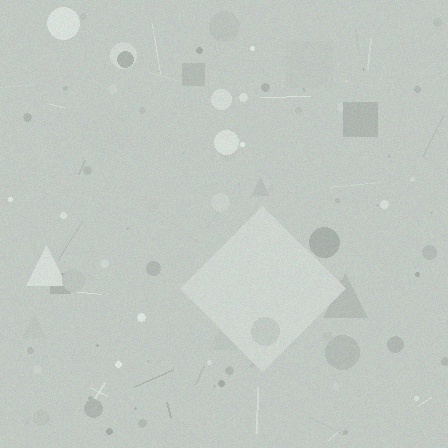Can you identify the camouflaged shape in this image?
The camouflaged shape is a diamond.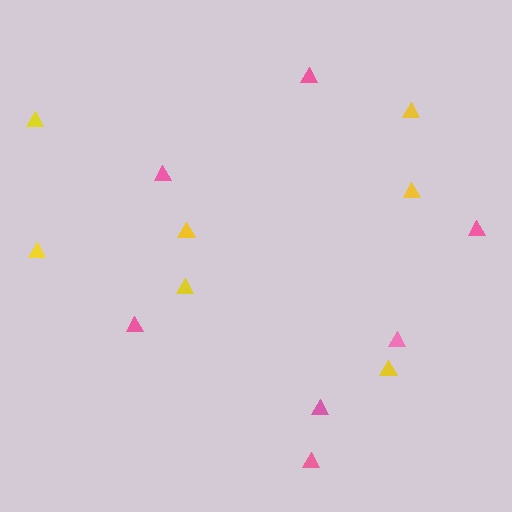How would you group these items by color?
There are 2 groups: one group of pink triangles (7) and one group of yellow triangles (7).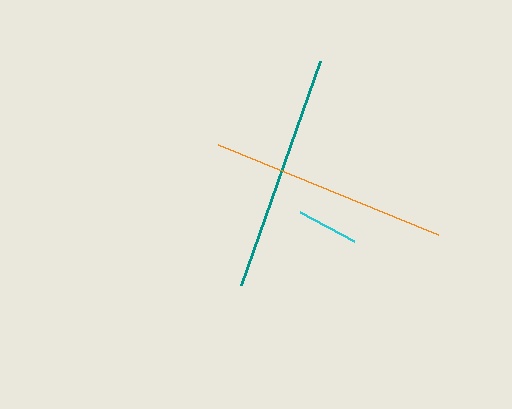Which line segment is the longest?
The orange line is the longest at approximately 238 pixels.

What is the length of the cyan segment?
The cyan segment is approximately 61 pixels long.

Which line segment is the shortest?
The cyan line is the shortest at approximately 61 pixels.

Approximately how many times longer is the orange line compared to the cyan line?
The orange line is approximately 3.9 times the length of the cyan line.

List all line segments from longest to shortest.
From longest to shortest: orange, teal, cyan.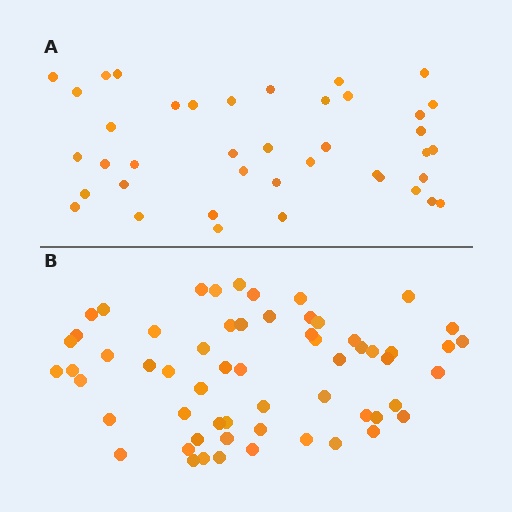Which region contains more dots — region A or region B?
Region B (the bottom region) has more dots.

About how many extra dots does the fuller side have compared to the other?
Region B has approximately 20 more dots than region A.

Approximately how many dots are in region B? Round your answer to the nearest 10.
About 60 dots.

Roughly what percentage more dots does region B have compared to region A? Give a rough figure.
About 50% more.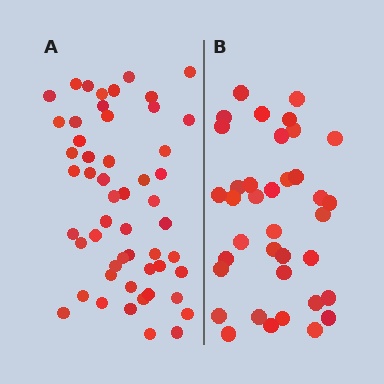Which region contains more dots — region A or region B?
Region A (the left region) has more dots.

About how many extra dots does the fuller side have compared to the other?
Region A has approximately 15 more dots than region B.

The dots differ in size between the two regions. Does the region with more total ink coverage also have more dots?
No. Region B has more total ink coverage because its dots are larger, but region A actually contains more individual dots. Total area can be misleading — the number of items is what matters here.